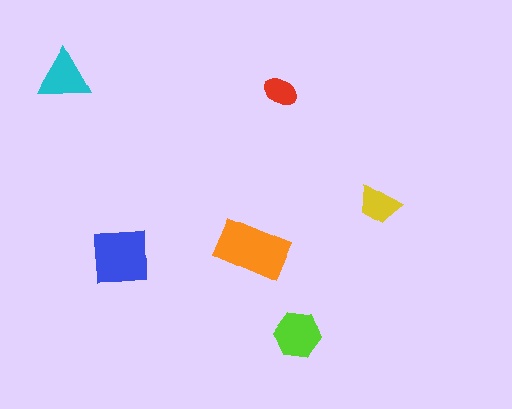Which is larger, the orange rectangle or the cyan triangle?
The orange rectangle.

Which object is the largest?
The orange rectangle.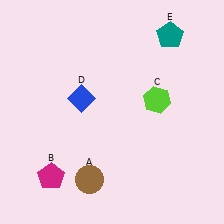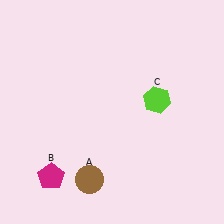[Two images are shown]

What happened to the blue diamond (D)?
The blue diamond (D) was removed in Image 2. It was in the top-left area of Image 1.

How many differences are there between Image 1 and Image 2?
There are 2 differences between the two images.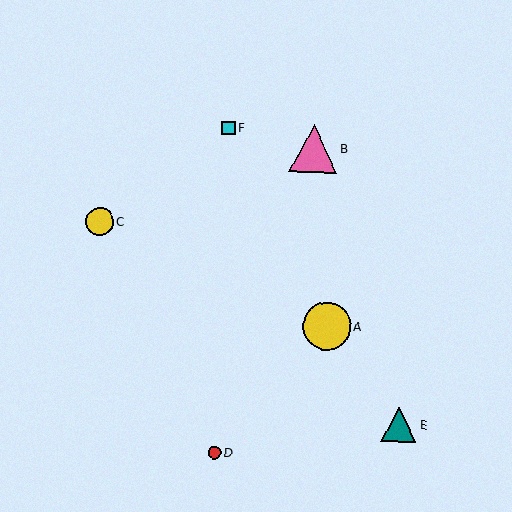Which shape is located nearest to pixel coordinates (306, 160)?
The pink triangle (labeled B) at (313, 149) is nearest to that location.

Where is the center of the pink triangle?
The center of the pink triangle is at (313, 149).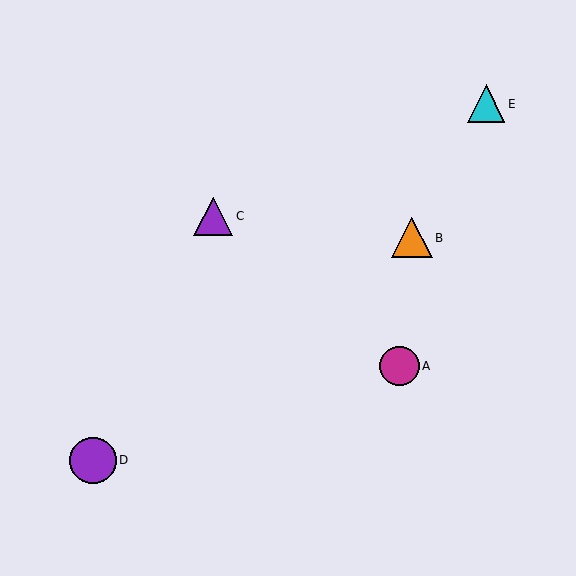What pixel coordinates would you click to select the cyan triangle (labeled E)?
Click at (486, 104) to select the cyan triangle E.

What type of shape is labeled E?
Shape E is a cyan triangle.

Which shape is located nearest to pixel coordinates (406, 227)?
The orange triangle (labeled B) at (412, 238) is nearest to that location.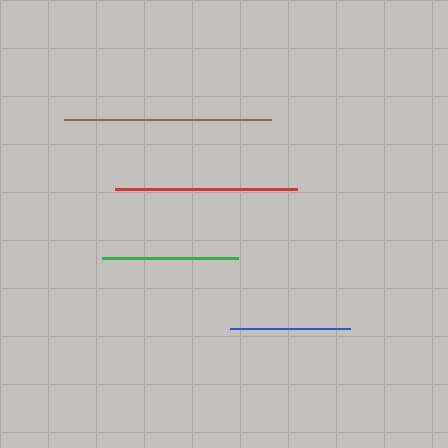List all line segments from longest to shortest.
From longest to shortest: brown, red, green, blue.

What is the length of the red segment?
The red segment is approximately 182 pixels long.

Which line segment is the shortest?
The blue line is the shortest at approximately 120 pixels.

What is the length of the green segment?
The green segment is approximately 136 pixels long.